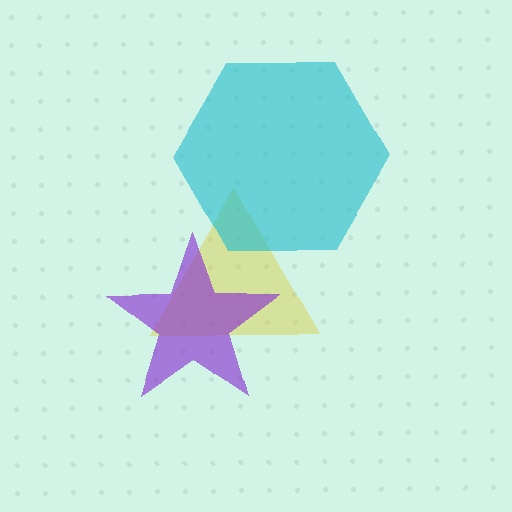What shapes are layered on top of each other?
The layered shapes are: a yellow triangle, a cyan hexagon, a purple star.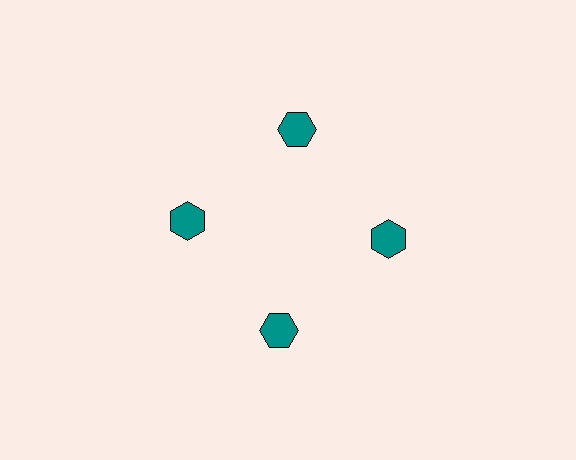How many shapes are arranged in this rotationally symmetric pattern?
There are 4 shapes, arranged in 4 groups of 1.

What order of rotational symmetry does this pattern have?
This pattern has 4-fold rotational symmetry.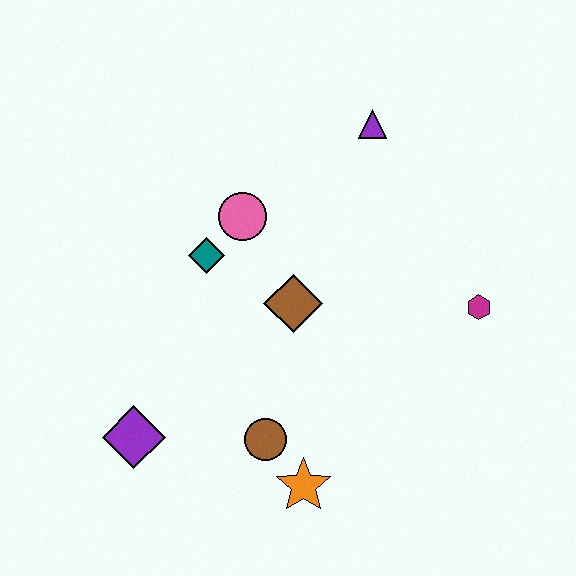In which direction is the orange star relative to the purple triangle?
The orange star is below the purple triangle.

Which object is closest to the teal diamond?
The pink circle is closest to the teal diamond.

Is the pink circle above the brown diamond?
Yes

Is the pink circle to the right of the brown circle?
No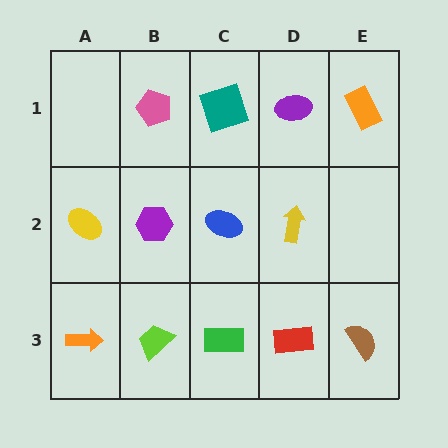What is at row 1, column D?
A purple ellipse.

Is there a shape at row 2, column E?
No, that cell is empty.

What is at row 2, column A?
A yellow ellipse.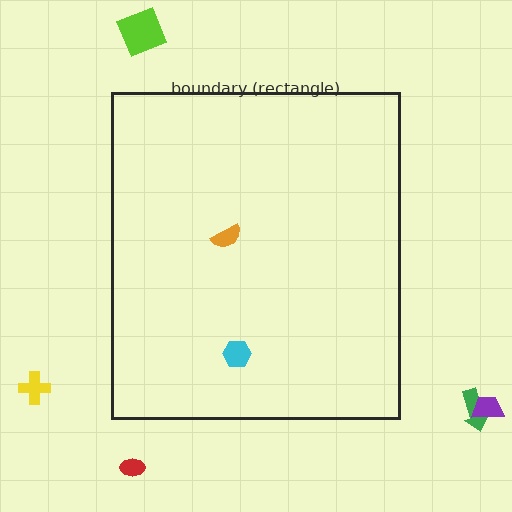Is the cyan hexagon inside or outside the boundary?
Inside.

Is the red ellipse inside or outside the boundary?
Outside.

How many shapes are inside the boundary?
2 inside, 5 outside.